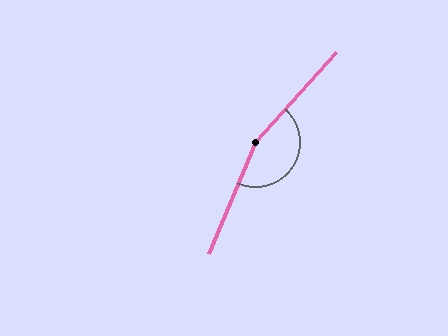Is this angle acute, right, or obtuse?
It is obtuse.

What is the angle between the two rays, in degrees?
Approximately 161 degrees.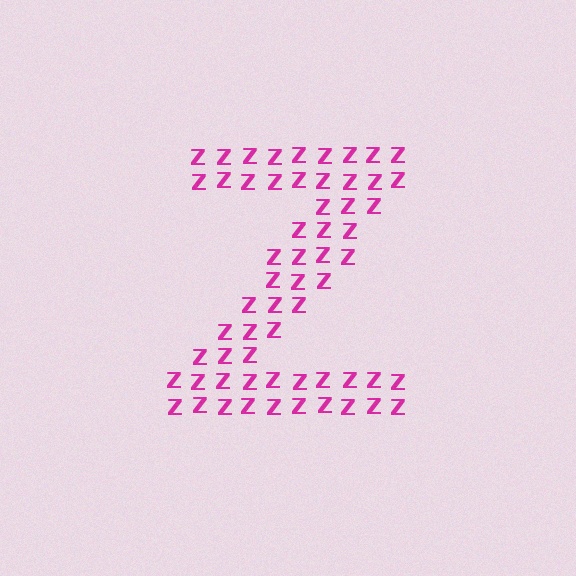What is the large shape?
The large shape is the letter Z.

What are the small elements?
The small elements are letter Z's.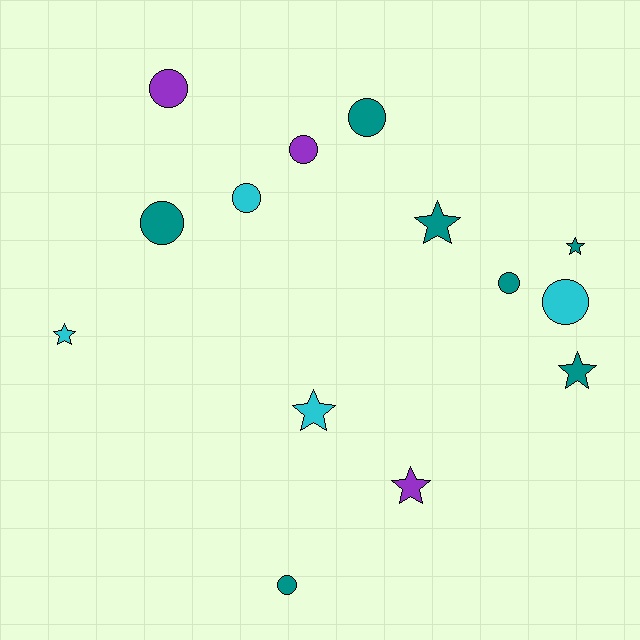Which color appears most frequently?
Teal, with 7 objects.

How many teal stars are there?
There are 3 teal stars.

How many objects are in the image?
There are 14 objects.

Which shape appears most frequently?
Circle, with 8 objects.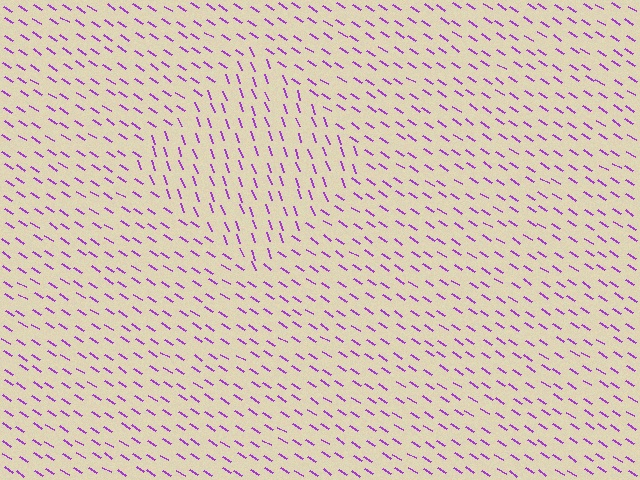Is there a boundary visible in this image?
Yes, there is a texture boundary formed by a change in line orientation.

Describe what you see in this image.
The image is filled with small purple line segments. A diamond region in the image has lines oriented differently from the surrounding lines, creating a visible texture boundary.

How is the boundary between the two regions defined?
The boundary is defined purely by a change in line orientation (approximately 38 degrees difference). All lines are the same color and thickness.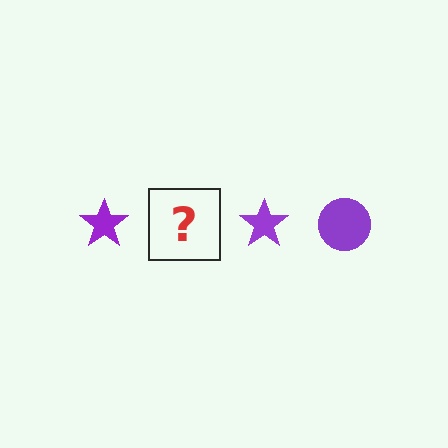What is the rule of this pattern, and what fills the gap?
The rule is that the pattern cycles through star, circle shapes in purple. The gap should be filled with a purple circle.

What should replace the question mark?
The question mark should be replaced with a purple circle.